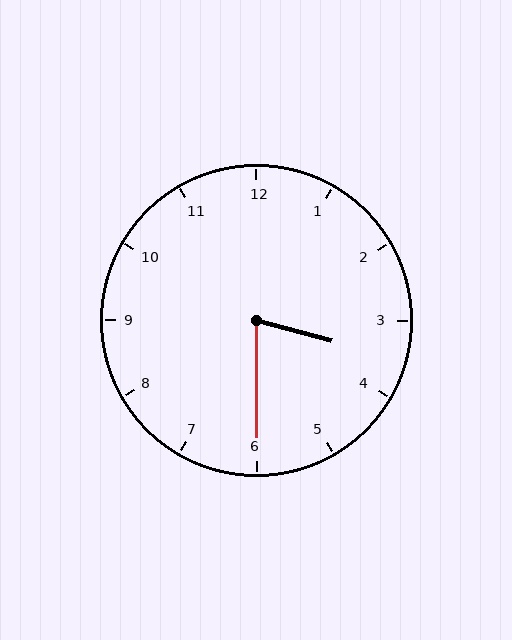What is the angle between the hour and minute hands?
Approximately 75 degrees.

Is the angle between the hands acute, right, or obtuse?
It is acute.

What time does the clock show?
3:30.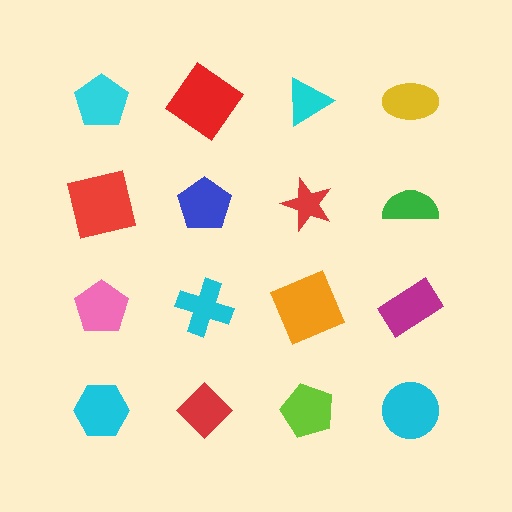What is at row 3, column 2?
A cyan cross.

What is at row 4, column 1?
A cyan hexagon.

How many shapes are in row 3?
4 shapes.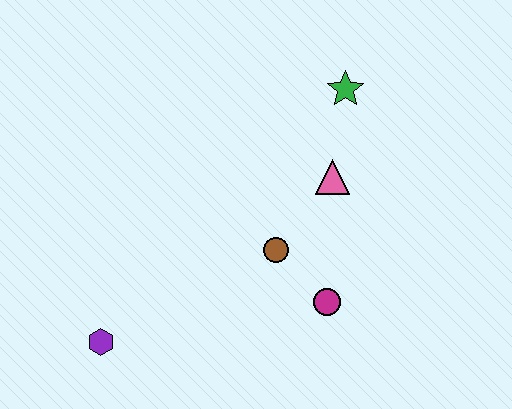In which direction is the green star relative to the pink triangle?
The green star is above the pink triangle.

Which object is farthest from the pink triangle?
The purple hexagon is farthest from the pink triangle.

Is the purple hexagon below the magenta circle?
Yes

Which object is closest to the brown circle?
The magenta circle is closest to the brown circle.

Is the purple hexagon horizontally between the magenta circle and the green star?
No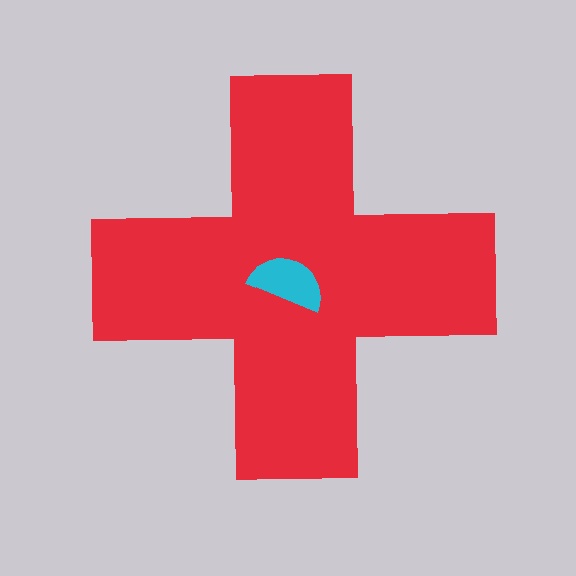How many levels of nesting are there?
2.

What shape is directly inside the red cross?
The cyan semicircle.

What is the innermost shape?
The cyan semicircle.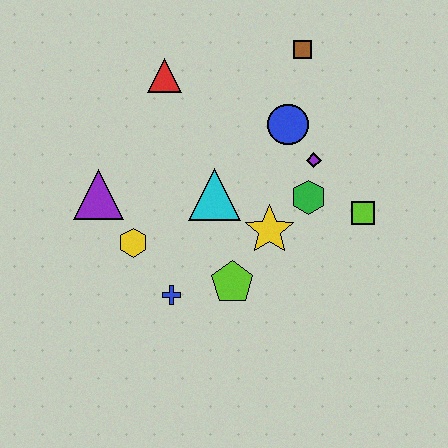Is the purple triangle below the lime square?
No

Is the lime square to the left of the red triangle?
No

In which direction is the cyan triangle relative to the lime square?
The cyan triangle is to the left of the lime square.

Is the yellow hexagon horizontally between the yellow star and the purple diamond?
No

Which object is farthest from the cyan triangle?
The brown square is farthest from the cyan triangle.